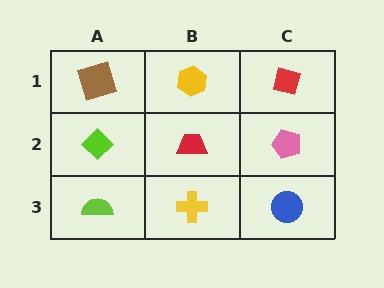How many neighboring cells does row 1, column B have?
3.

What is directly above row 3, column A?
A lime diamond.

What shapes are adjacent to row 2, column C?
A red square (row 1, column C), a blue circle (row 3, column C), a red trapezoid (row 2, column B).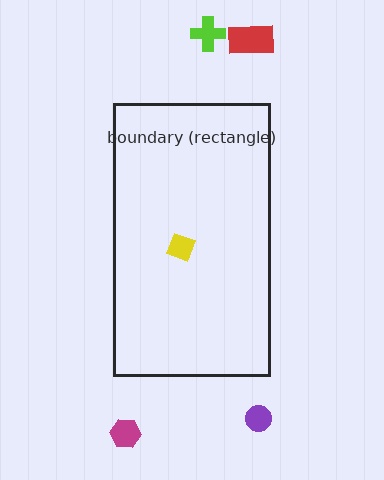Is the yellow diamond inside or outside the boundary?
Inside.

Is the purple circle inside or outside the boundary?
Outside.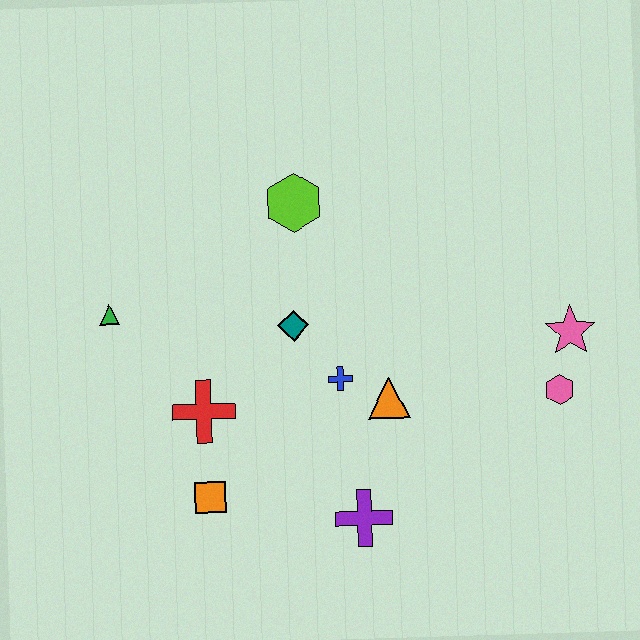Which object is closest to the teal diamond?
The blue cross is closest to the teal diamond.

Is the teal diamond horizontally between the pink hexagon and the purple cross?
No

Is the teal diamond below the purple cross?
No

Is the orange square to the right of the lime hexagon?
No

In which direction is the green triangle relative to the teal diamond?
The green triangle is to the left of the teal diamond.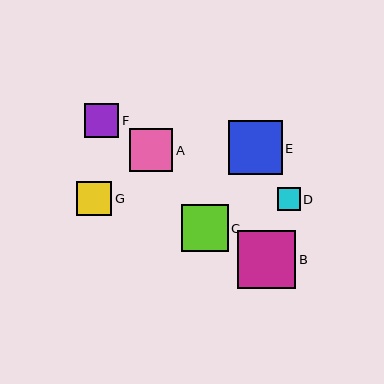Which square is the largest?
Square B is the largest with a size of approximately 58 pixels.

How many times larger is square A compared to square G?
Square A is approximately 1.3 times the size of square G.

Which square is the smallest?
Square D is the smallest with a size of approximately 23 pixels.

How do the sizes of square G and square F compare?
Square G and square F are approximately the same size.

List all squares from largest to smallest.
From largest to smallest: B, E, C, A, G, F, D.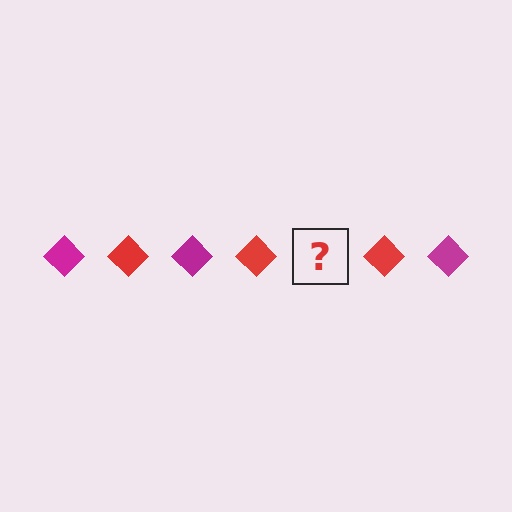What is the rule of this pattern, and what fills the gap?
The rule is that the pattern cycles through magenta, red diamonds. The gap should be filled with a magenta diamond.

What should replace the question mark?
The question mark should be replaced with a magenta diamond.